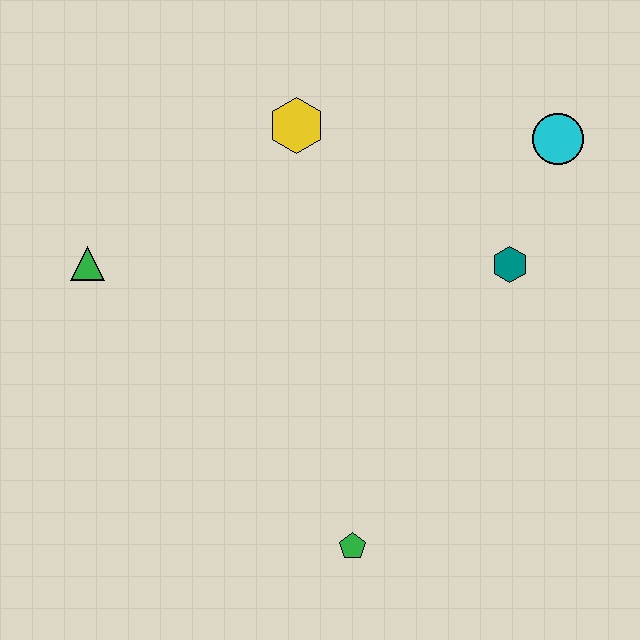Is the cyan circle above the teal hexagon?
Yes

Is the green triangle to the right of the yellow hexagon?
No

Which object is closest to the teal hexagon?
The cyan circle is closest to the teal hexagon.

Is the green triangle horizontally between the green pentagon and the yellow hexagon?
No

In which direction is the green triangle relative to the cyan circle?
The green triangle is to the left of the cyan circle.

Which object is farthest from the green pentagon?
The cyan circle is farthest from the green pentagon.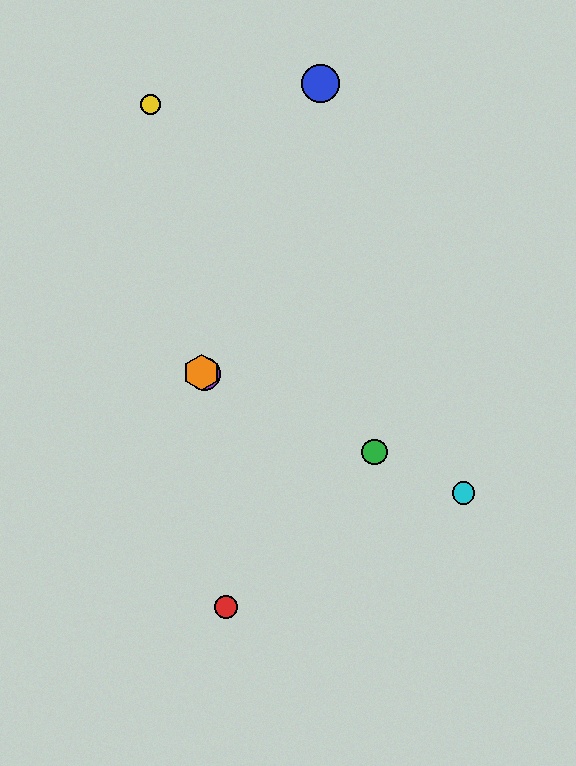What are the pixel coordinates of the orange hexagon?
The orange hexagon is at (201, 372).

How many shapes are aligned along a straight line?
4 shapes (the green circle, the purple circle, the orange hexagon, the cyan circle) are aligned along a straight line.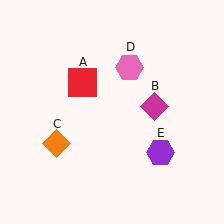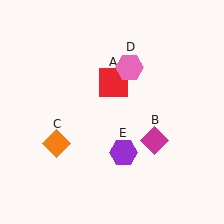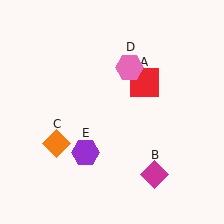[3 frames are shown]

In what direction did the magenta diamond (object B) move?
The magenta diamond (object B) moved down.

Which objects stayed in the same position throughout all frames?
Orange diamond (object C) and pink hexagon (object D) remained stationary.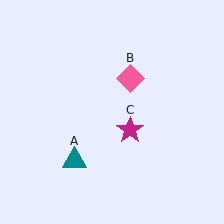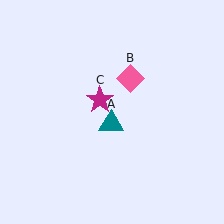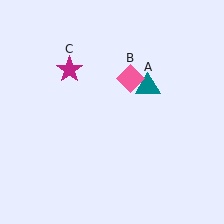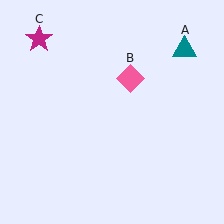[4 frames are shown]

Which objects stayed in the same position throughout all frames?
Pink diamond (object B) remained stationary.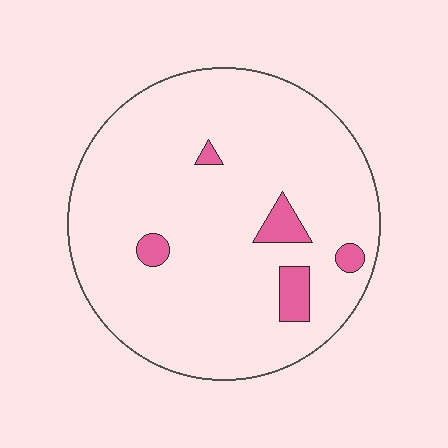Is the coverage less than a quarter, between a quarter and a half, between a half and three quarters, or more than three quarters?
Less than a quarter.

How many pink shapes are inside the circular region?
5.